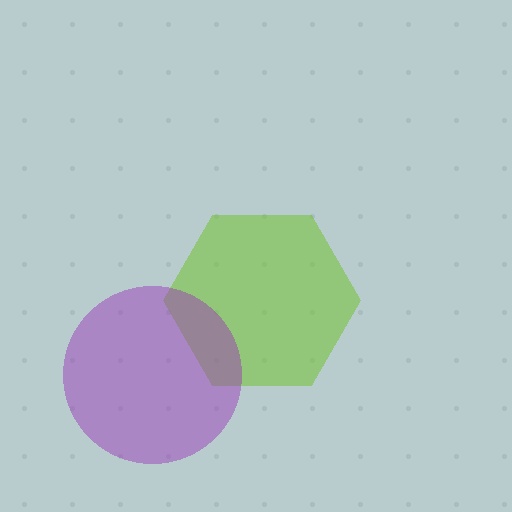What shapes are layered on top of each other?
The layered shapes are: a lime hexagon, a purple circle.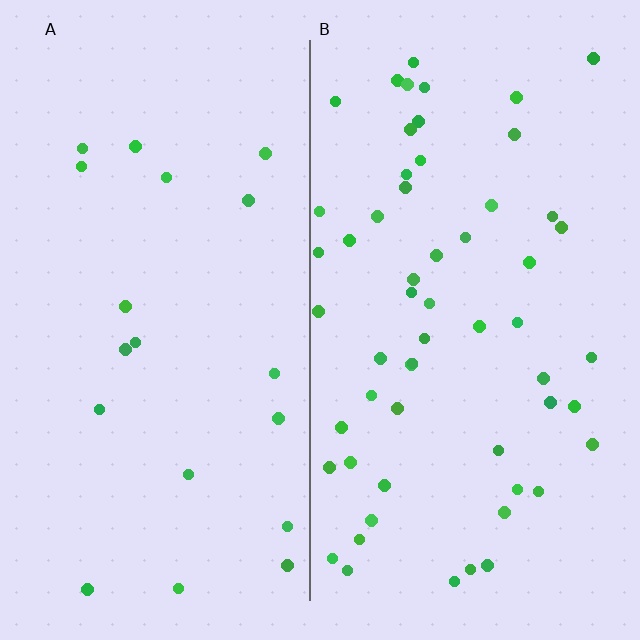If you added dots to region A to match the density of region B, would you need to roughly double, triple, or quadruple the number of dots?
Approximately triple.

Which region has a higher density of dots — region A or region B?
B (the right).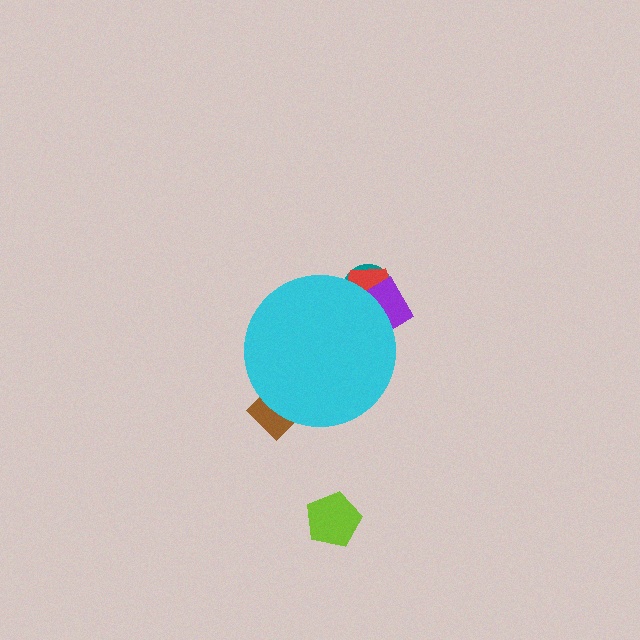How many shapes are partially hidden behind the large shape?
4 shapes are partially hidden.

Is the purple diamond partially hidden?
Yes, the purple diamond is partially hidden behind the cyan circle.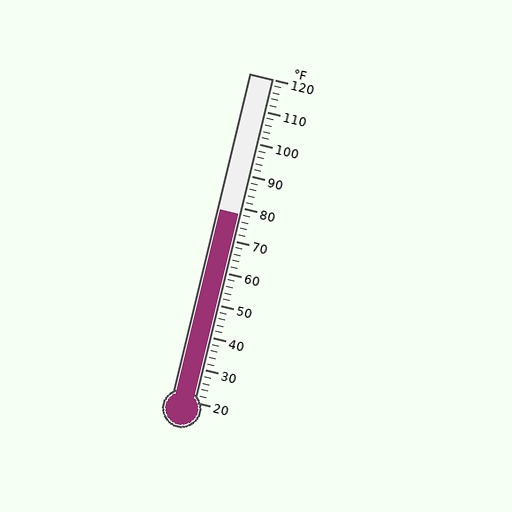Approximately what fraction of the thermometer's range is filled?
The thermometer is filled to approximately 60% of its range.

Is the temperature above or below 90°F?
The temperature is below 90°F.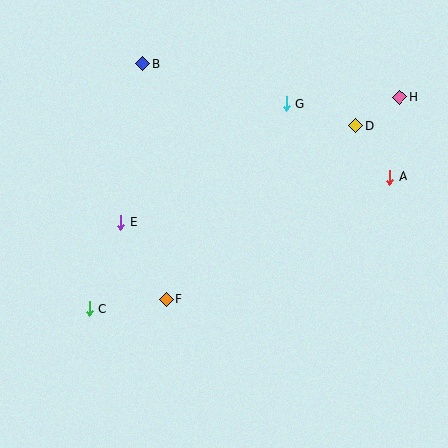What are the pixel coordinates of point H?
Point H is at (400, 97).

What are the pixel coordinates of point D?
Point D is at (355, 126).